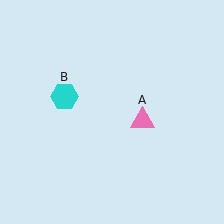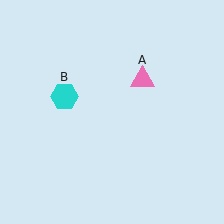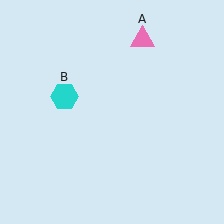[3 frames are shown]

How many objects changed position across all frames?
1 object changed position: pink triangle (object A).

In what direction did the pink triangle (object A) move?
The pink triangle (object A) moved up.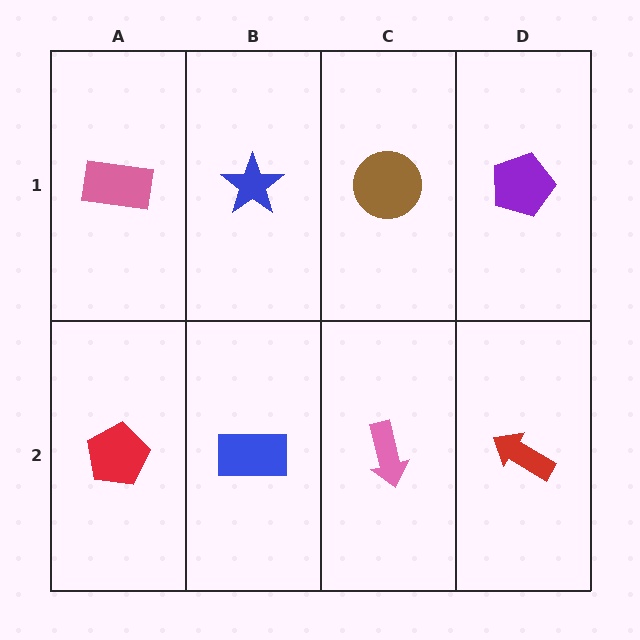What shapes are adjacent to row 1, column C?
A pink arrow (row 2, column C), a blue star (row 1, column B), a purple pentagon (row 1, column D).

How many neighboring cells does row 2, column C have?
3.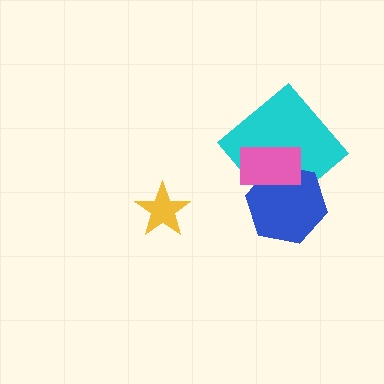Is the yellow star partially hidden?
No, no other shape covers it.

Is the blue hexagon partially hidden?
Yes, it is partially covered by another shape.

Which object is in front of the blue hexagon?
The pink rectangle is in front of the blue hexagon.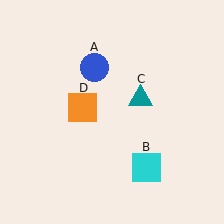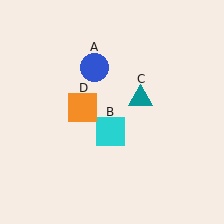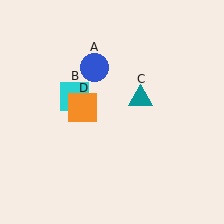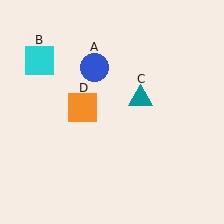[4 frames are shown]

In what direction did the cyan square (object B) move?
The cyan square (object B) moved up and to the left.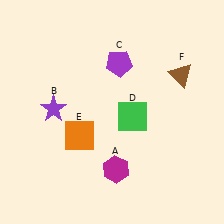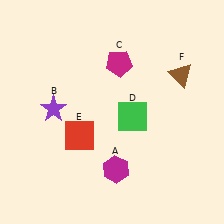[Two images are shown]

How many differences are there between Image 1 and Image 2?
There are 2 differences between the two images.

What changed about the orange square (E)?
In Image 1, E is orange. In Image 2, it changed to red.